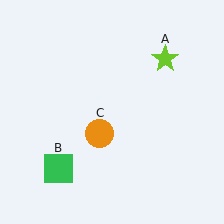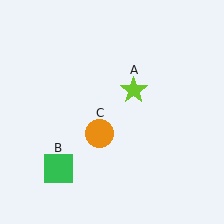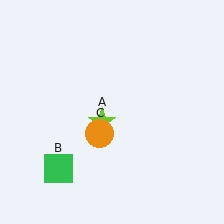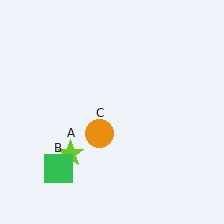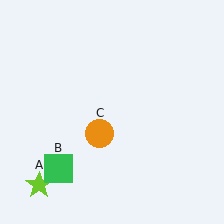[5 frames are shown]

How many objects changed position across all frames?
1 object changed position: lime star (object A).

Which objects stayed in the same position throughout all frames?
Green square (object B) and orange circle (object C) remained stationary.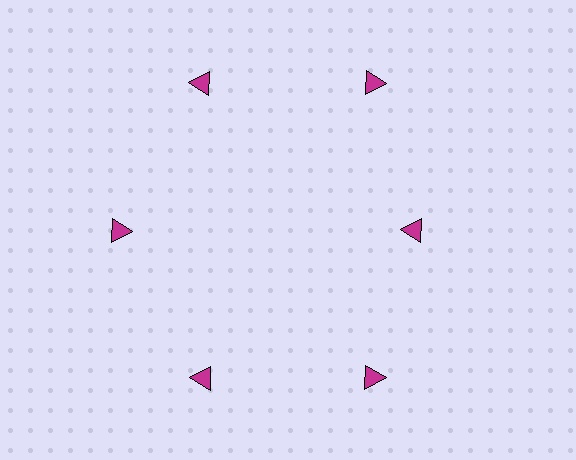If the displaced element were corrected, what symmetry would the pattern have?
It would have 6-fold rotational symmetry — the pattern would map onto itself every 60 degrees.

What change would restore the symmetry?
The symmetry would be restored by moving it outward, back onto the ring so that all 6 triangles sit at equal angles and equal distance from the center.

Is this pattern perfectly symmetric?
No. The 6 magenta triangles are arranged in a ring, but one element near the 3 o'clock position is pulled inward toward the center, breaking the 6-fold rotational symmetry.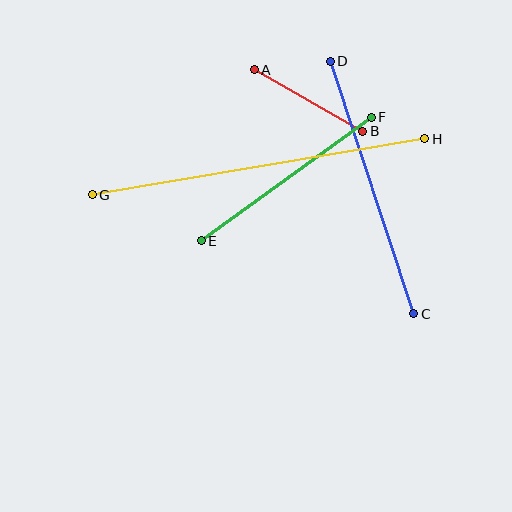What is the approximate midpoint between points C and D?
The midpoint is at approximately (372, 187) pixels.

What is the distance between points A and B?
The distance is approximately 125 pixels.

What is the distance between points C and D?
The distance is approximately 266 pixels.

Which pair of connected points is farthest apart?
Points G and H are farthest apart.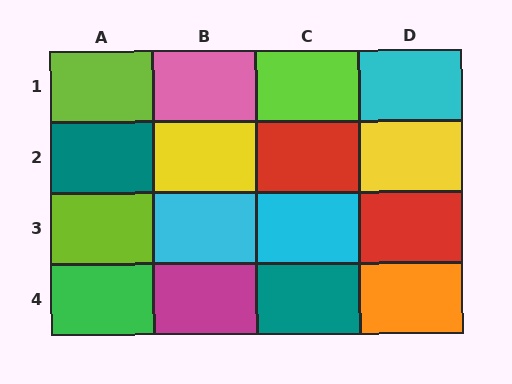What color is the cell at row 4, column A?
Green.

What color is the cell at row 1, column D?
Cyan.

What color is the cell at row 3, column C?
Cyan.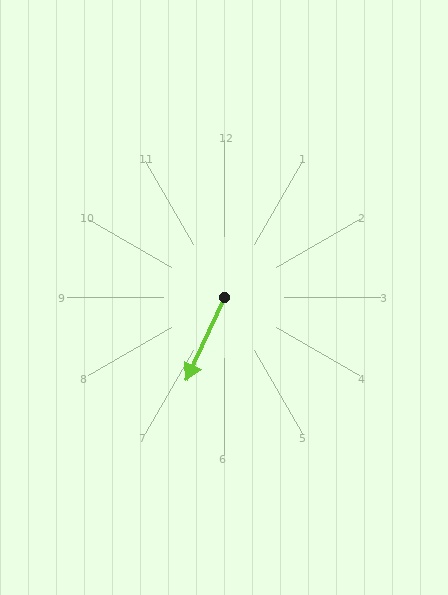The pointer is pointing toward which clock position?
Roughly 7 o'clock.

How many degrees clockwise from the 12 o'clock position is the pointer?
Approximately 205 degrees.